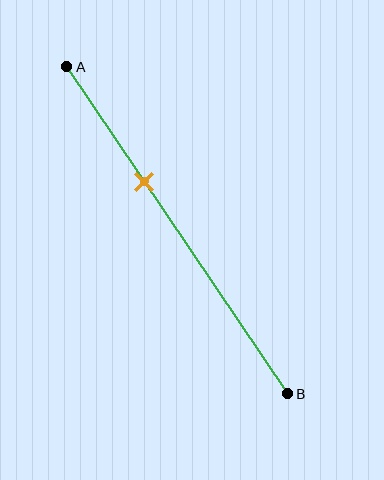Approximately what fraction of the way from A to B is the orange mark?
The orange mark is approximately 35% of the way from A to B.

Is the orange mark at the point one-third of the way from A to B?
Yes, the mark is approximately at the one-third point.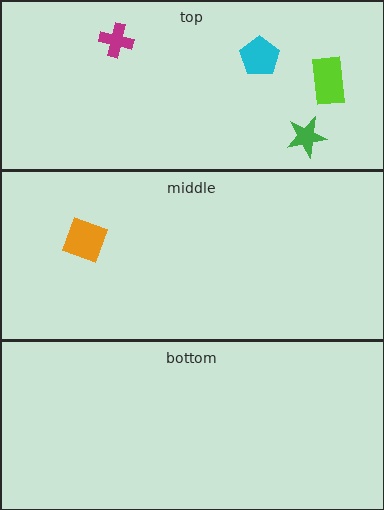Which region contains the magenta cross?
The top region.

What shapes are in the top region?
The lime rectangle, the magenta cross, the cyan pentagon, the green star.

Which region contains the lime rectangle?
The top region.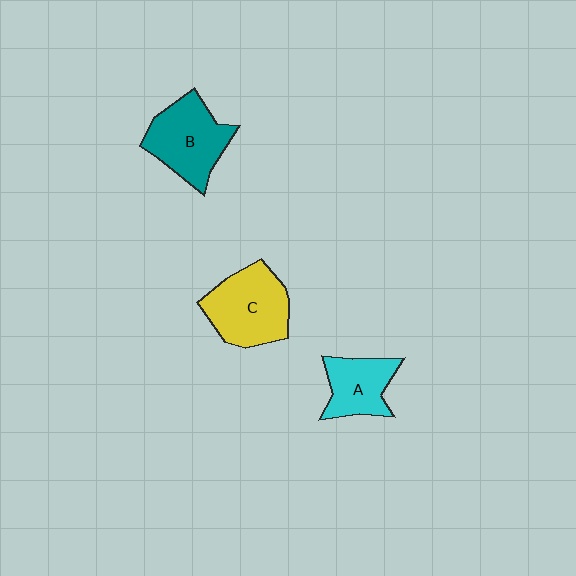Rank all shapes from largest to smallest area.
From largest to smallest: C (yellow), B (teal), A (cyan).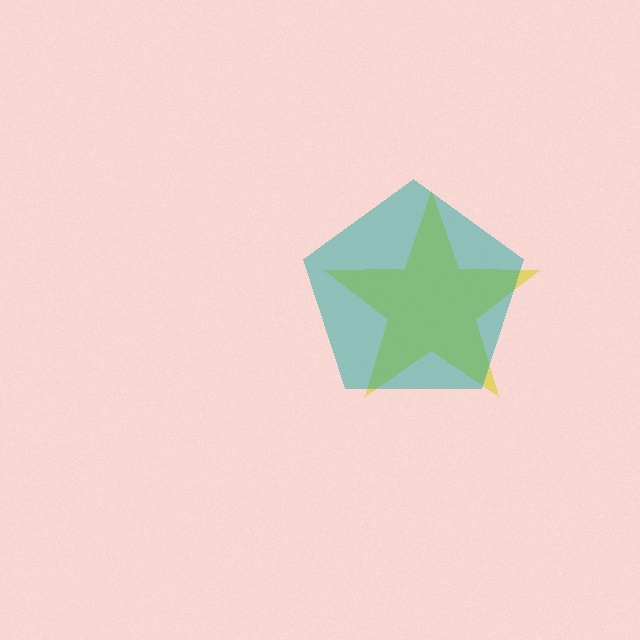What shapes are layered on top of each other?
The layered shapes are: a yellow star, a teal pentagon.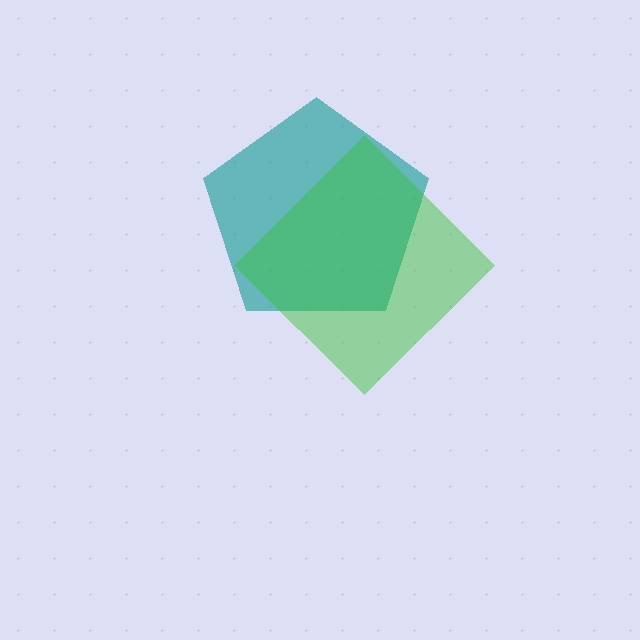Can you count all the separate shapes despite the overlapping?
Yes, there are 2 separate shapes.